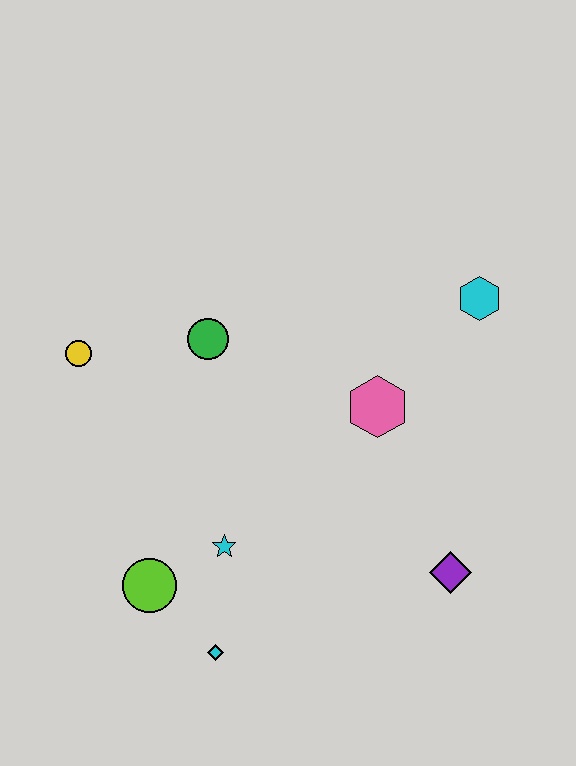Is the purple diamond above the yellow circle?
No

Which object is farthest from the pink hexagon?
The yellow circle is farthest from the pink hexagon.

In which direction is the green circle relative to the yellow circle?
The green circle is to the right of the yellow circle.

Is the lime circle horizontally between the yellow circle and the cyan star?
Yes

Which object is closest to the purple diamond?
The pink hexagon is closest to the purple diamond.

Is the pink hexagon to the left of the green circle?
No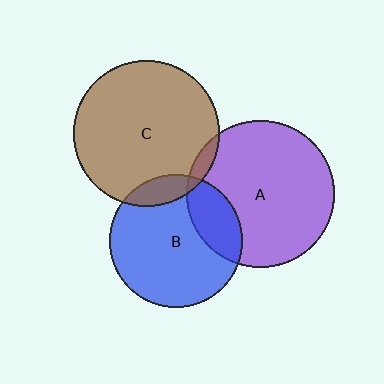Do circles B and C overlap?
Yes.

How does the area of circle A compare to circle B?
Approximately 1.2 times.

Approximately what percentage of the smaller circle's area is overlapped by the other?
Approximately 10%.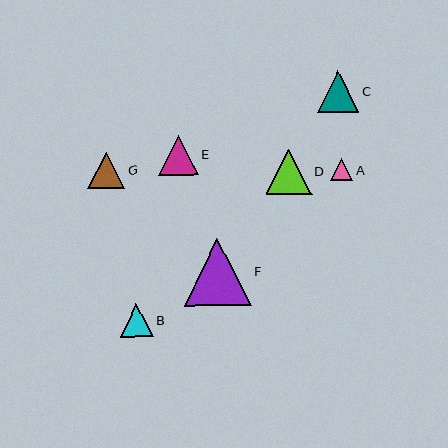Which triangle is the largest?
Triangle F is the largest with a size of approximately 67 pixels.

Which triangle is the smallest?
Triangle A is the smallest with a size of approximately 22 pixels.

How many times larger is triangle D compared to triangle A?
Triangle D is approximately 2.0 times the size of triangle A.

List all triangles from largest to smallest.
From largest to smallest: F, D, C, E, G, B, A.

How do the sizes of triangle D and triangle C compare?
Triangle D and triangle C are approximately the same size.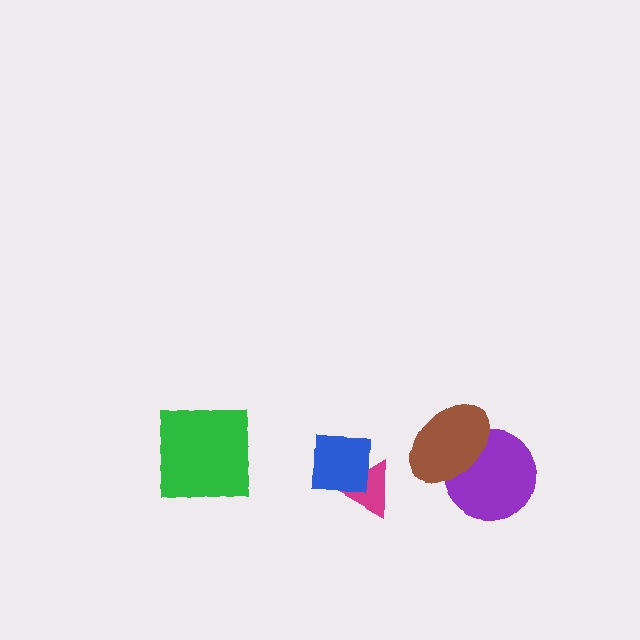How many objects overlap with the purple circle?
1 object overlaps with the purple circle.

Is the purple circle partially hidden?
Yes, it is partially covered by another shape.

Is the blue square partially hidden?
No, no other shape covers it.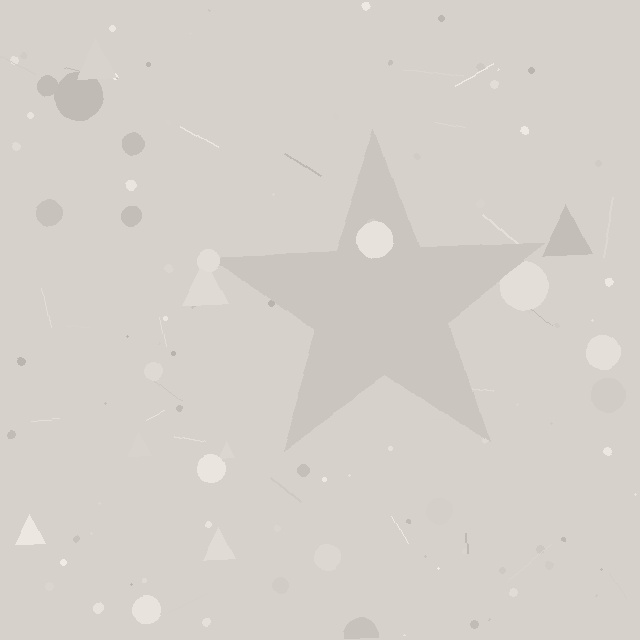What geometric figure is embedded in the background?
A star is embedded in the background.